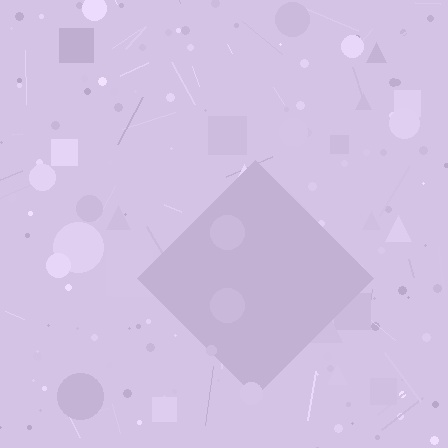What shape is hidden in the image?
A diamond is hidden in the image.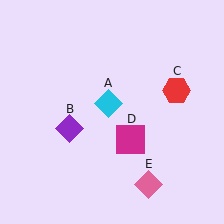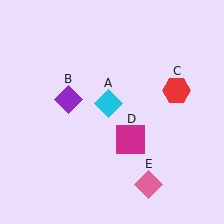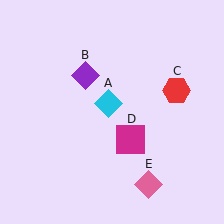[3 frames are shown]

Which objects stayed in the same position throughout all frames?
Cyan diamond (object A) and red hexagon (object C) and magenta square (object D) and pink diamond (object E) remained stationary.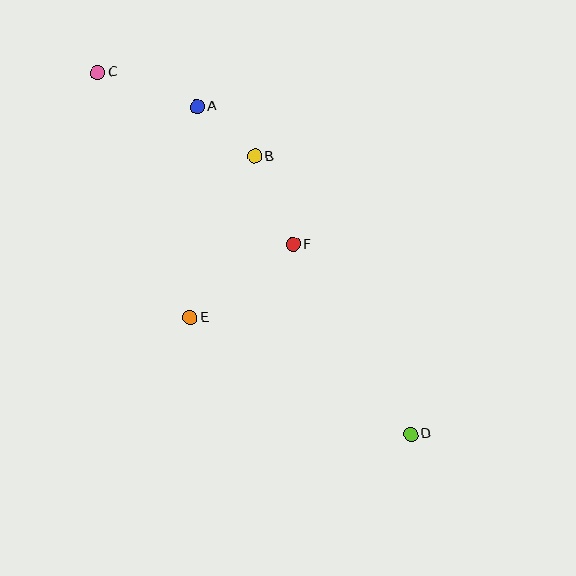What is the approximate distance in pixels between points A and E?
The distance between A and E is approximately 211 pixels.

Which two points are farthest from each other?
Points C and D are farthest from each other.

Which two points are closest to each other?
Points A and B are closest to each other.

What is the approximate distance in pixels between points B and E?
The distance between B and E is approximately 174 pixels.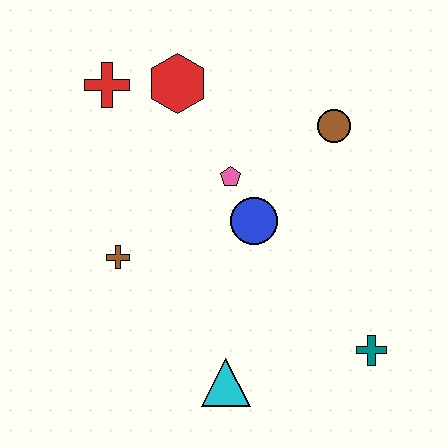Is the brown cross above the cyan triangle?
Yes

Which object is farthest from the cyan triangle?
The red cross is farthest from the cyan triangle.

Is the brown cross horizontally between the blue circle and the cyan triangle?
No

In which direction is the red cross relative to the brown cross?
The red cross is above the brown cross.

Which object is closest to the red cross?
The red hexagon is closest to the red cross.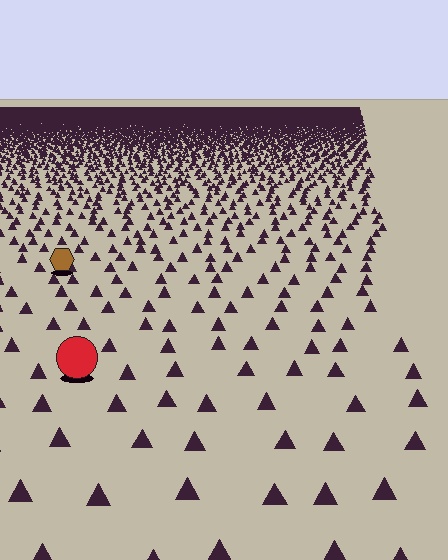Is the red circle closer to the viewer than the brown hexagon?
Yes. The red circle is closer — you can tell from the texture gradient: the ground texture is coarser near it.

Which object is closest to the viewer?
The red circle is closest. The texture marks near it are larger and more spread out.